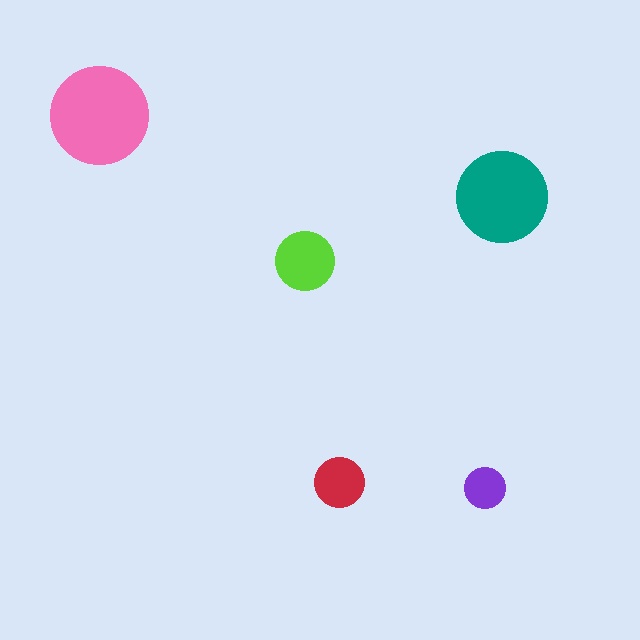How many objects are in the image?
There are 5 objects in the image.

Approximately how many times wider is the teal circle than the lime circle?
About 1.5 times wider.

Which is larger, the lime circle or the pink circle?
The pink one.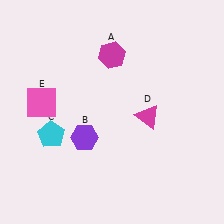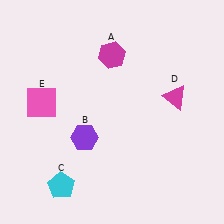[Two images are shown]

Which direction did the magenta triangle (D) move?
The magenta triangle (D) moved right.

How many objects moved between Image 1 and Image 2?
2 objects moved between the two images.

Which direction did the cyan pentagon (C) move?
The cyan pentagon (C) moved down.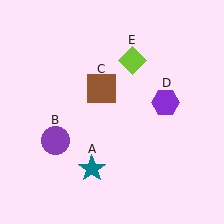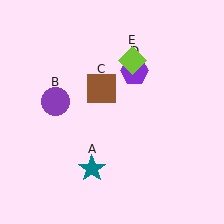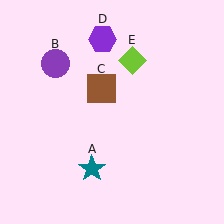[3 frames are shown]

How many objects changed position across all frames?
2 objects changed position: purple circle (object B), purple hexagon (object D).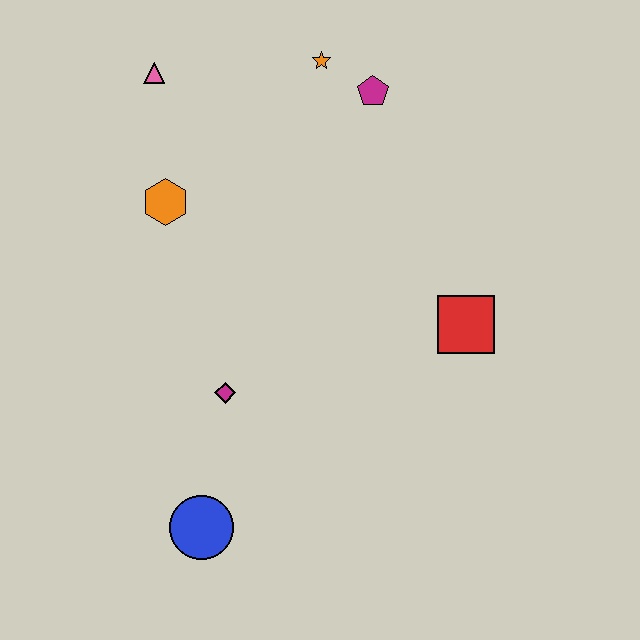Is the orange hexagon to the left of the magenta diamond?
Yes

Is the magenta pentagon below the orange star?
Yes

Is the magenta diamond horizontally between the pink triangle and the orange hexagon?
No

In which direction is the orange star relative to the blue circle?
The orange star is above the blue circle.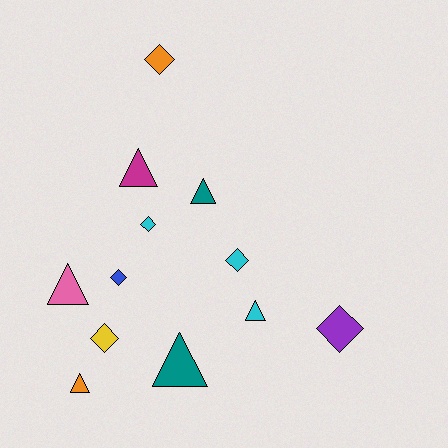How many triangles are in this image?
There are 6 triangles.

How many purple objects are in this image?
There is 1 purple object.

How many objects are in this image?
There are 12 objects.